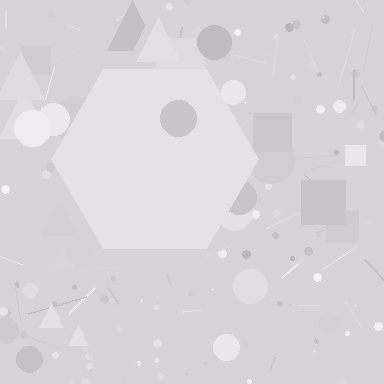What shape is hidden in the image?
A hexagon is hidden in the image.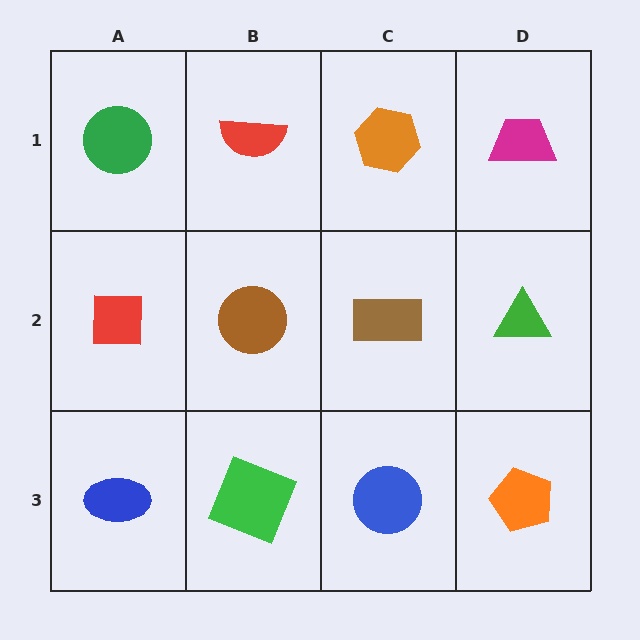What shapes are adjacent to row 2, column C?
An orange hexagon (row 1, column C), a blue circle (row 3, column C), a brown circle (row 2, column B), a green triangle (row 2, column D).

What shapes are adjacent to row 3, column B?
A brown circle (row 2, column B), a blue ellipse (row 3, column A), a blue circle (row 3, column C).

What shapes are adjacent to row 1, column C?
A brown rectangle (row 2, column C), a red semicircle (row 1, column B), a magenta trapezoid (row 1, column D).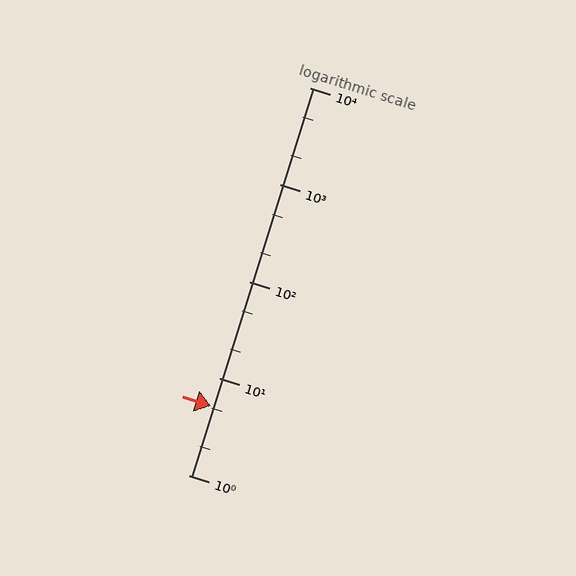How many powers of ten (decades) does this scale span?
The scale spans 4 decades, from 1 to 10000.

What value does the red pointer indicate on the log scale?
The pointer indicates approximately 5.2.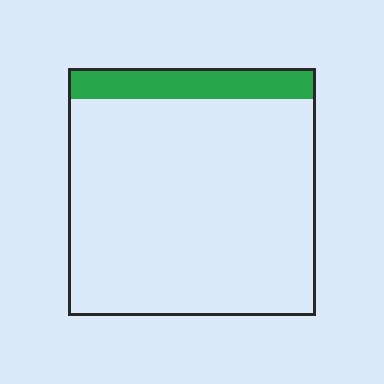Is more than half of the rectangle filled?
No.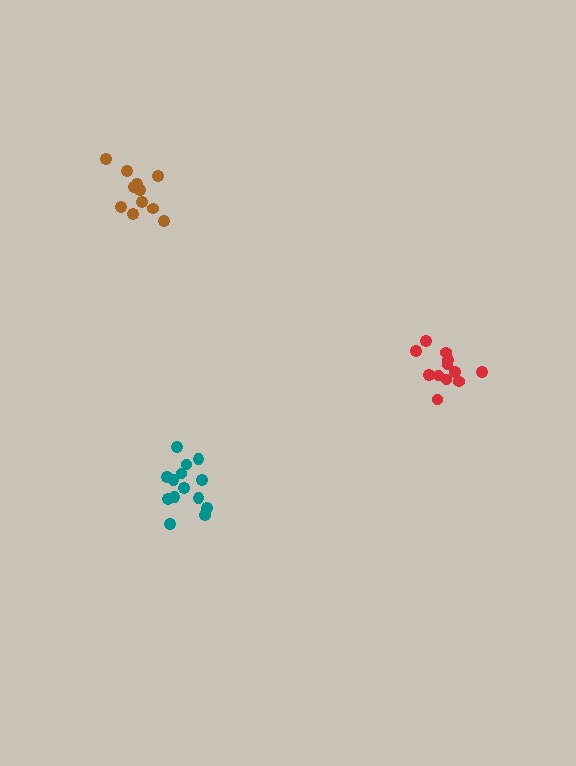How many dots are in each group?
Group 1: 11 dots, Group 2: 14 dots, Group 3: 12 dots (37 total).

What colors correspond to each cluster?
The clusters are colored: brown, teal, red.